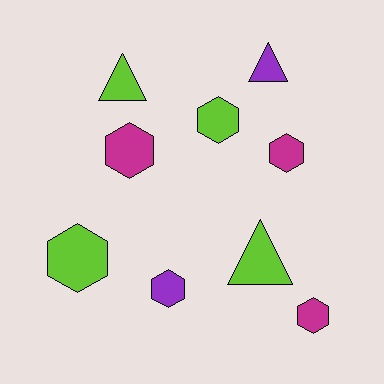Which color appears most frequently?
Lime, with 4 objects.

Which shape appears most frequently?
Hexagon, with 6 objects.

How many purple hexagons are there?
There is 1 purple hexagon.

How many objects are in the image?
There are 9 objects.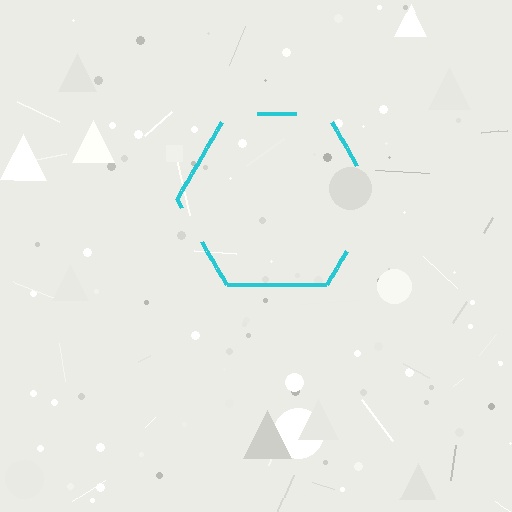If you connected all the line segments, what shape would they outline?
They would outline a hexagon.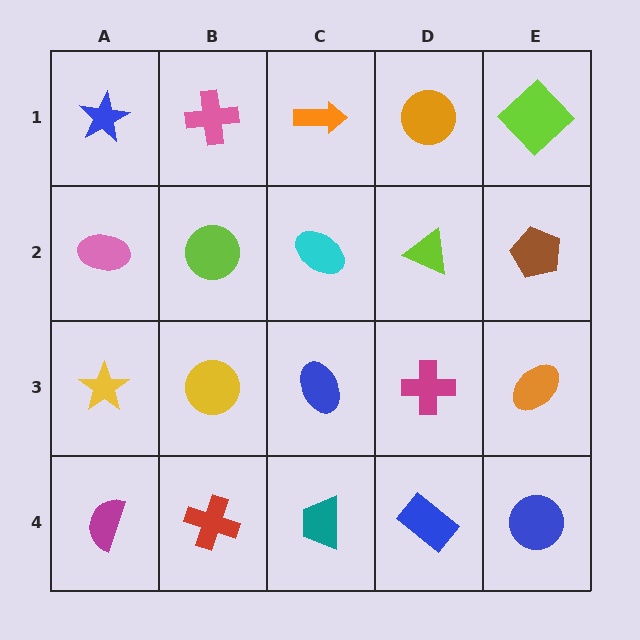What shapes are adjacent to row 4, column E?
An orange ellipse (row 3, column E), a blue rectangle (row 4, column D).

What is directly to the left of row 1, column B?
A blue star.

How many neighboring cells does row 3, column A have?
3.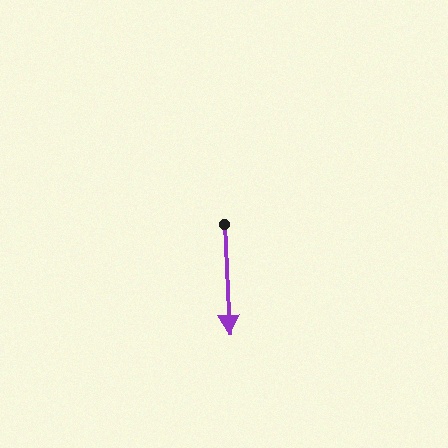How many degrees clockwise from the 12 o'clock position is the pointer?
Approximately 177 degrees.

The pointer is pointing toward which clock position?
Roughly 6 o'clock.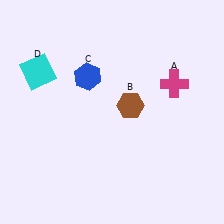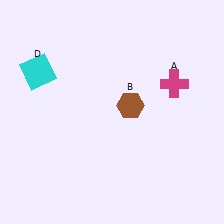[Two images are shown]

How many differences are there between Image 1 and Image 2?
There is 1 difference between the two images.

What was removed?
The blue hexagon (C) was removed in Image 2.